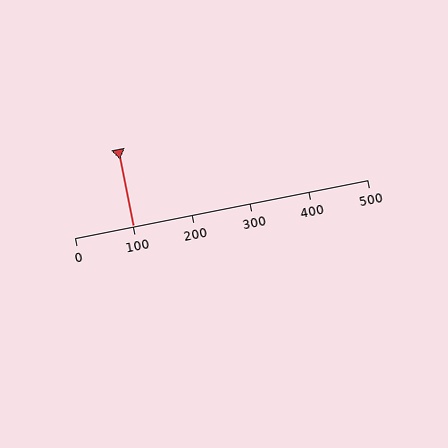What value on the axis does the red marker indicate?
The marker indicates approximately 100.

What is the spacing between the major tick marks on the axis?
The major ticks are spaced 100 apart.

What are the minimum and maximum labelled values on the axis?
The axis runs from 0 to 500.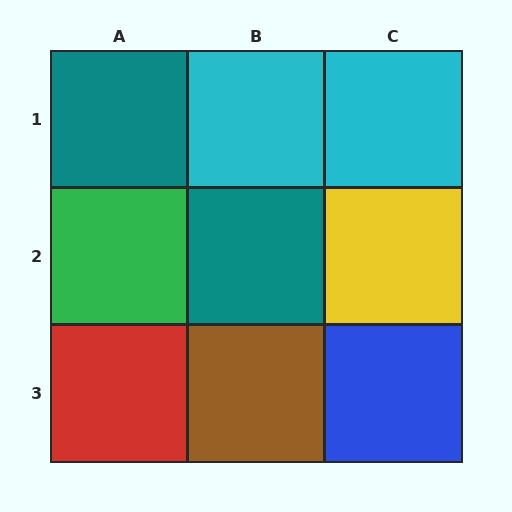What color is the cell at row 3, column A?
Red.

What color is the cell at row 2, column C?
Yellow.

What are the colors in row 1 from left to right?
Teal, cyan, cyan.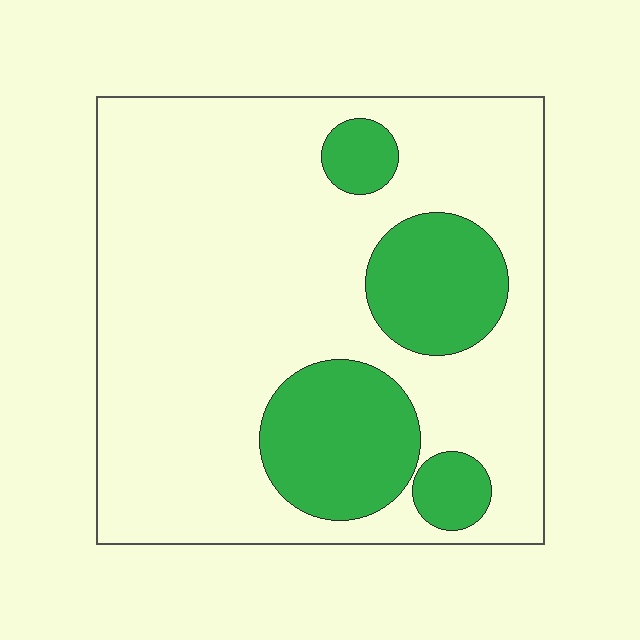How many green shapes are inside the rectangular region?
4.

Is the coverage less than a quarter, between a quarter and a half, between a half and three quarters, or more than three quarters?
Less than a quarter.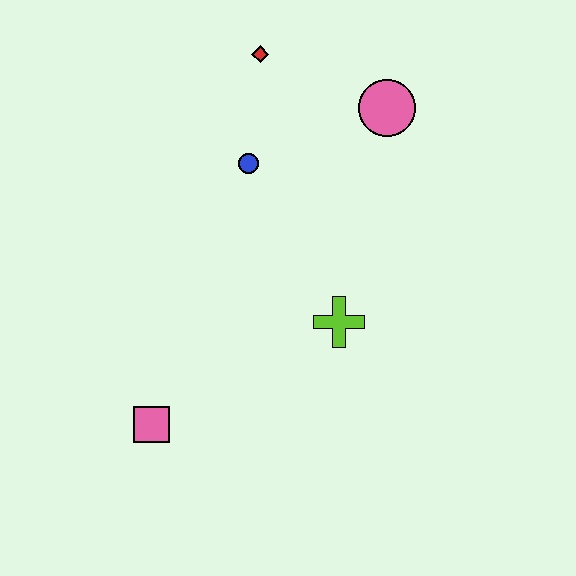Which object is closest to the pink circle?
The red diamond is closest to the pink circle.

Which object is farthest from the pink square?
The pink circle is farthest from the pink square.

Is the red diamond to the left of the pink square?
No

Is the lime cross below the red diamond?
Yes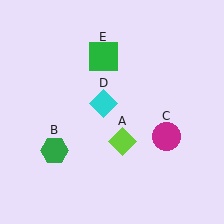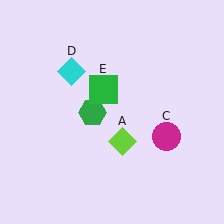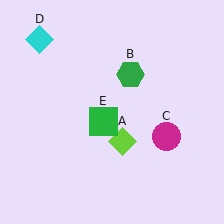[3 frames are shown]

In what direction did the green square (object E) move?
The green square (object E) moved down.